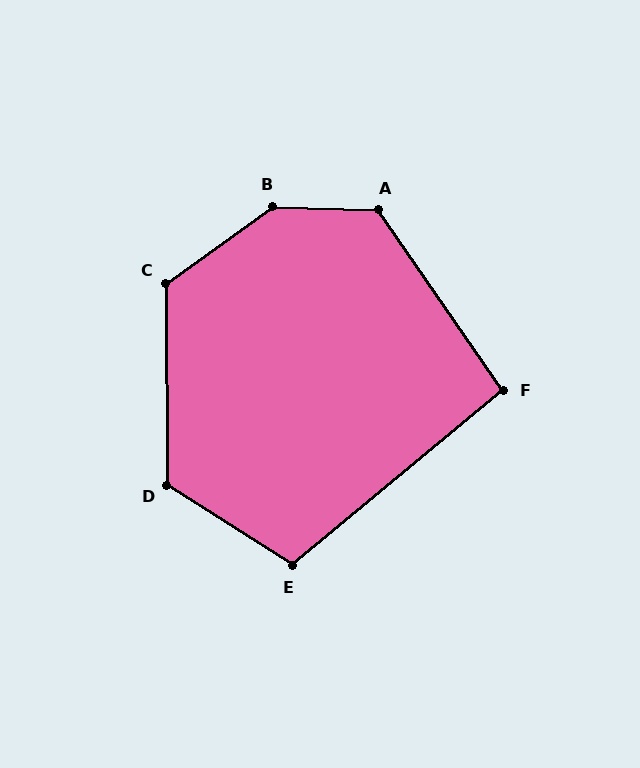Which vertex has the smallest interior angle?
F, at approximately 95 degrees.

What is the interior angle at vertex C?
Approximately 126 degrees (obtuse).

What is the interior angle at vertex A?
Approximately 127 degrees (obtuse).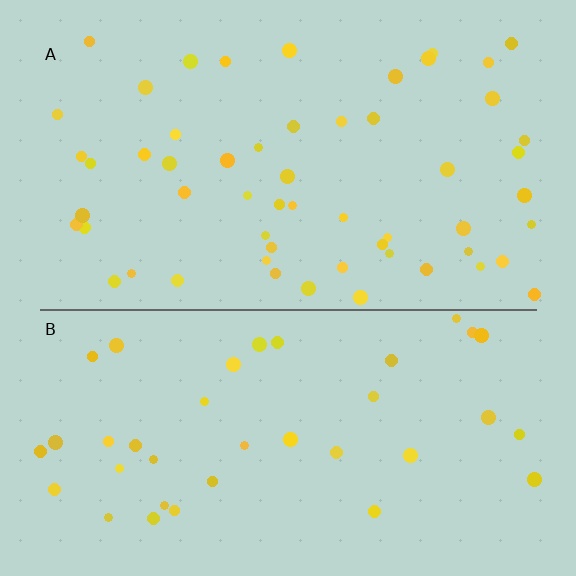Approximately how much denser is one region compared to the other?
Approximately 1.5× — region A over region B.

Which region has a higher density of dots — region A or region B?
A (the top).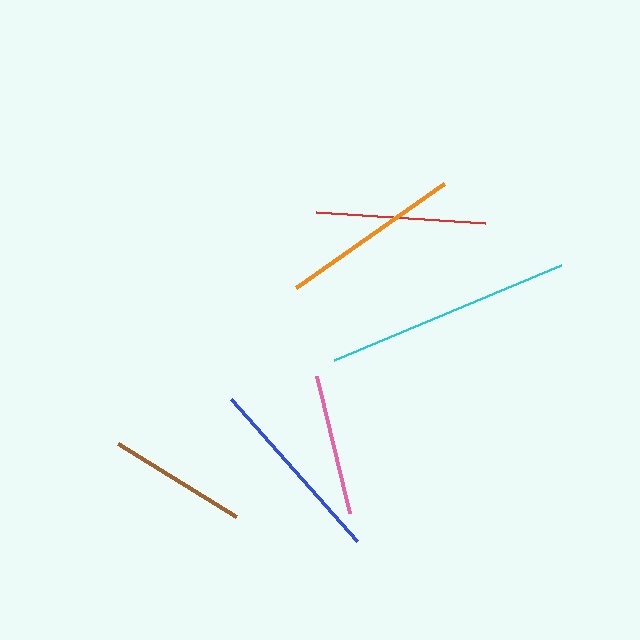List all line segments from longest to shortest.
From longest to shortest: cyan, blue, orange, red, pink, brown.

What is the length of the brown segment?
The brown segment is approximately 139 pixels long.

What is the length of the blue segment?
The blue segment is approximately 190 pixels long.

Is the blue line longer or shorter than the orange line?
The blue line is longer than the orange line.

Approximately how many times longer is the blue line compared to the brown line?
The blue line is approximately 1.4 times the length of the brown line.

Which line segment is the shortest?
The brown line is the shortest at approximately 139 pixels.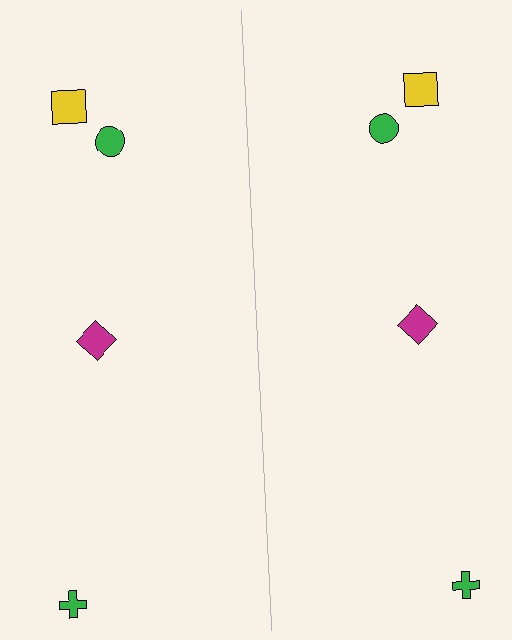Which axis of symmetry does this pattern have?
The pattern has a vertical axis of symmetry running through the center of the image.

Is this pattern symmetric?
Yes, this pattern has bilateral (reflection) symmetry.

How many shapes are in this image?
There are 8 shapes in this image.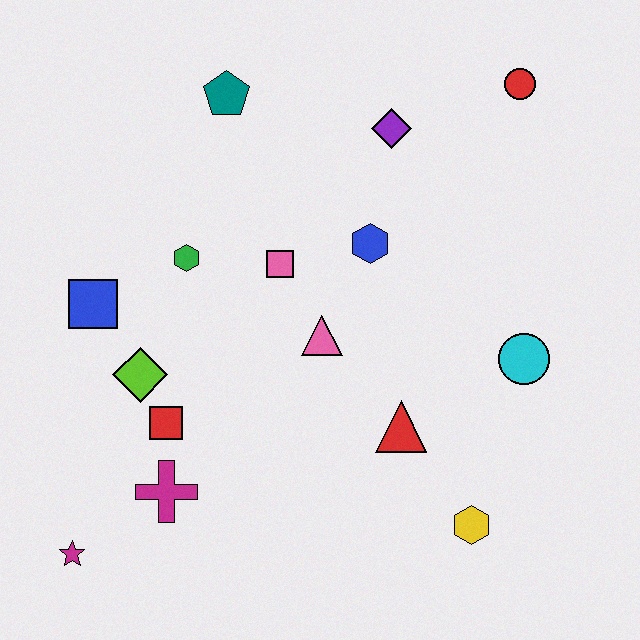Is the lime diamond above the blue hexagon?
No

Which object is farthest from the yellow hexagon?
The teal pentagon is farthest from the yellow hexagon.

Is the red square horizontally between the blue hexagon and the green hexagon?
No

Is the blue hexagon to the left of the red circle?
Yes